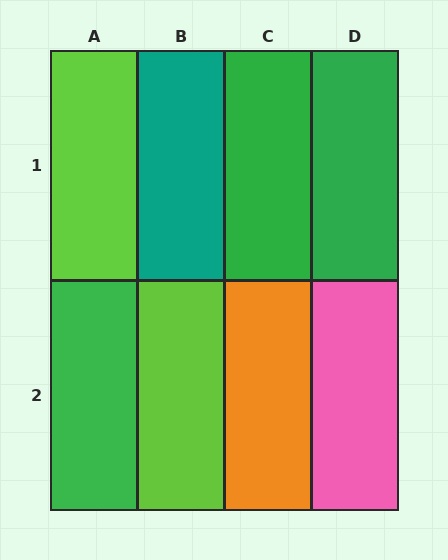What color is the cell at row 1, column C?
Green.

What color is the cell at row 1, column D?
Green.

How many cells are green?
3 cells are green.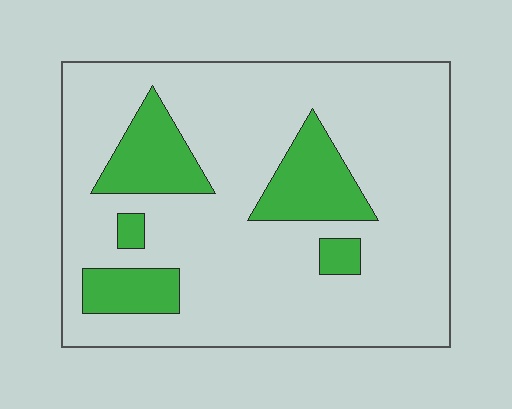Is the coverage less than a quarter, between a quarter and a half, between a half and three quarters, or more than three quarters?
Less than a quarter.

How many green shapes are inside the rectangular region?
5.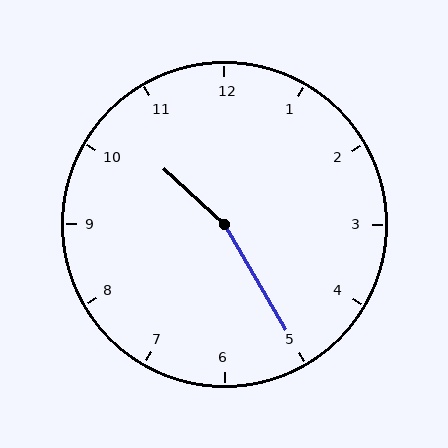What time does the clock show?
10:25.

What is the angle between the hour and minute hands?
Approximately 162 degrees.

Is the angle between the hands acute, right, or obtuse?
It is obtuse.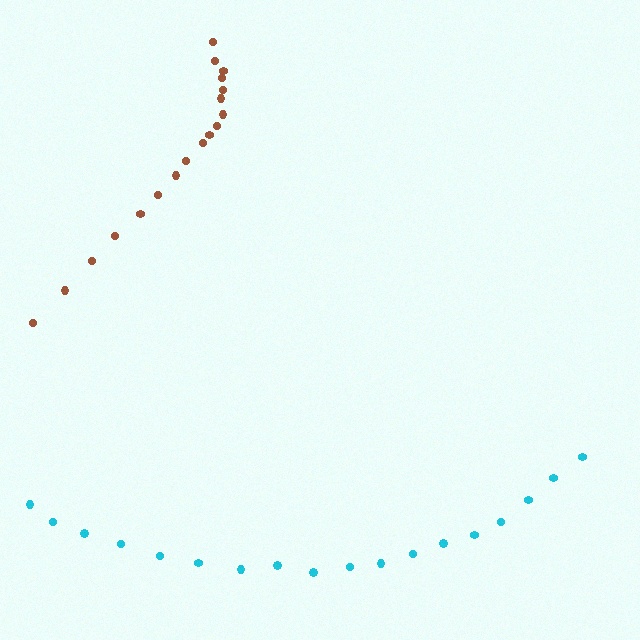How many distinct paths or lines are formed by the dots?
There are 2 distinct paths.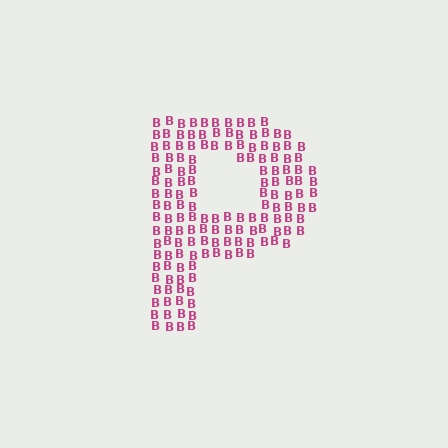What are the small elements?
The small elements are letter B's.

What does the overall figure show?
The overall figure shows the letter P.